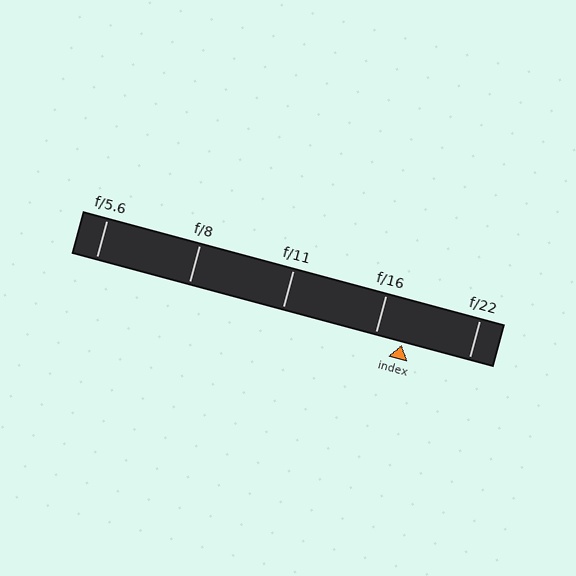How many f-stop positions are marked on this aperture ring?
There are 5 f-stop positions marked.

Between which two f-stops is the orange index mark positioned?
The index mark is between f/16 and f/22.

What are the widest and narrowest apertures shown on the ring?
The widest aperture shown is f/5.6 and the narrowest is f/22.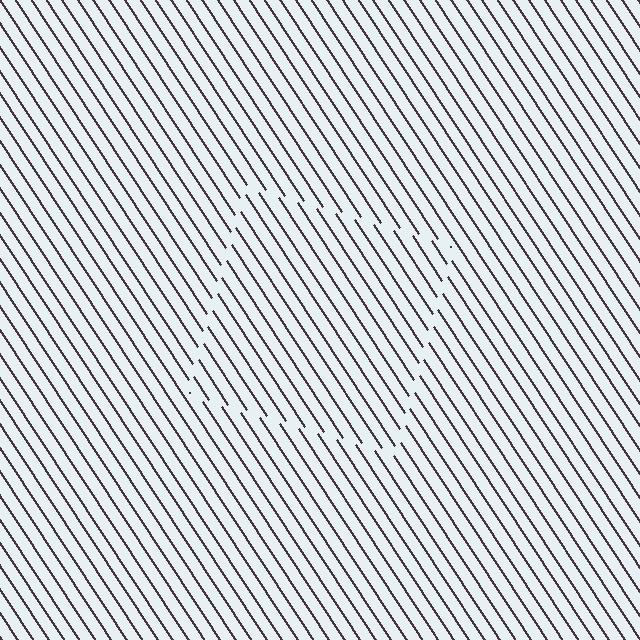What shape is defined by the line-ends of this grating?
An illusory square. The interior of the shape contains the same grating, shifted by half a period — the contour is defined by the phase discontinuity where line-ends from the inner and outer gratings abut.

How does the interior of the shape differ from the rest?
The interior of the shape contains the same grating, shifted by half a period — the contour is defined by the phase discontinuity where line-ends from the inner and outer gratings abut.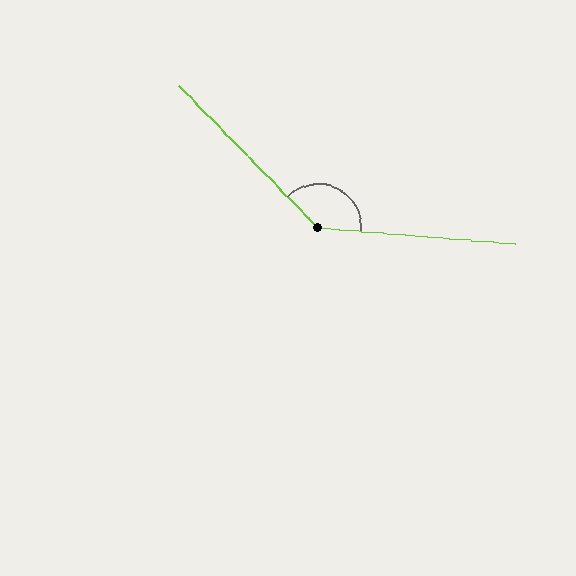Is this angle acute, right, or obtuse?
It is obtuse.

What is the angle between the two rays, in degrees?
Approximately 139 degrees.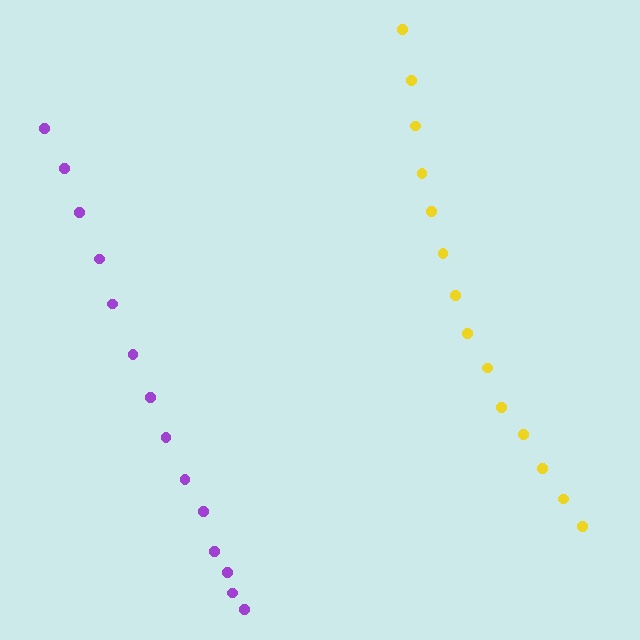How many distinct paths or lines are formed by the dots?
There are 2 distinct paths.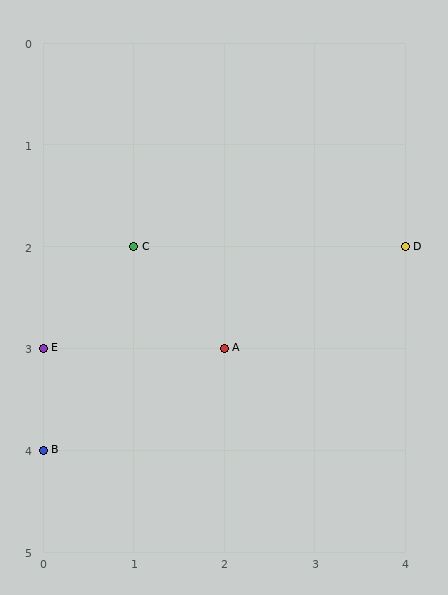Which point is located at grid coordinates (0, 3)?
Point E is at (0, 3).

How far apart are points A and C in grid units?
Points A and C are 1 column and 1 row apart (about 1.4 grid units diagonally).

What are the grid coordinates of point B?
Point B is at grid coordinates (0, 4).